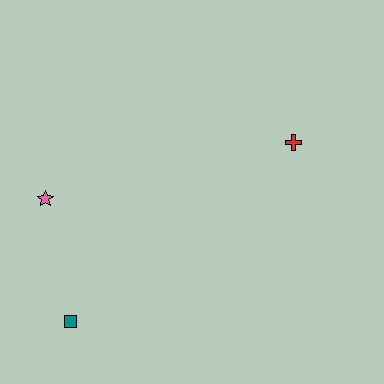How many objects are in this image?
There are 3 objects.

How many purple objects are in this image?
There are no purple objects.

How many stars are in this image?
There is 1 star.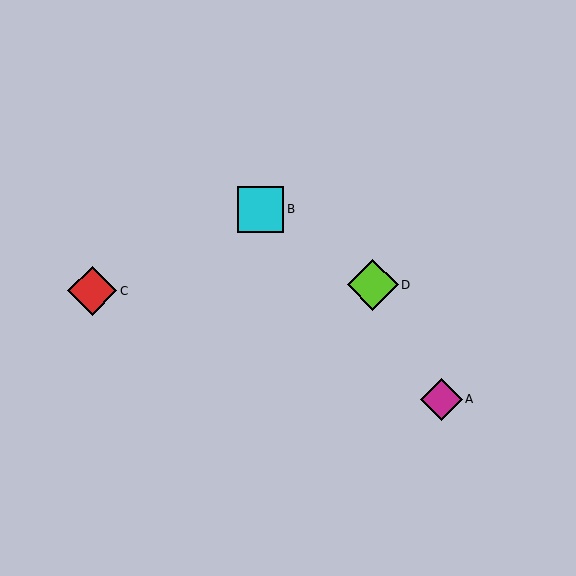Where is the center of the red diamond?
The center of the red diamond is at (92, 291).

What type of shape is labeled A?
Shape A is a magenta diamond.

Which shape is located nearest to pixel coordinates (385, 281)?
The lime diamond (labeled D) at (373, 285) is nearest to that location.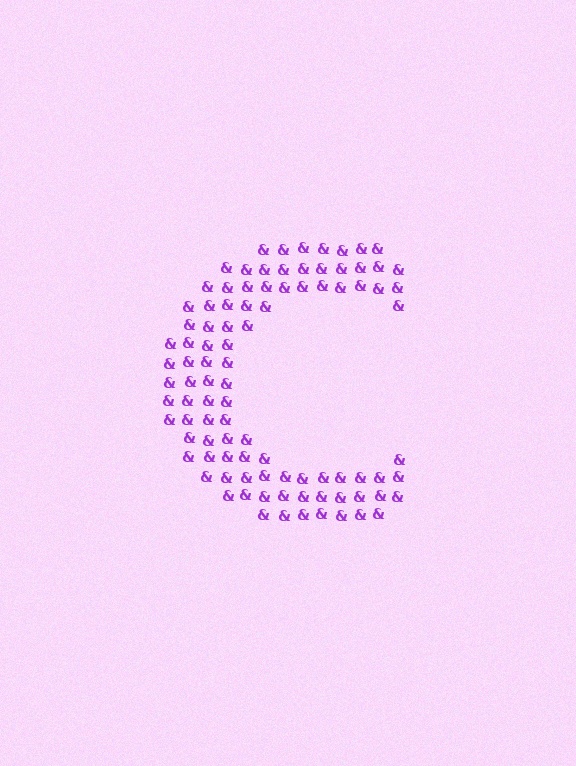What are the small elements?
The small elements are ampersands.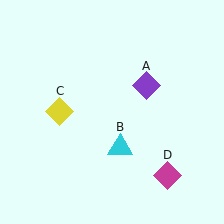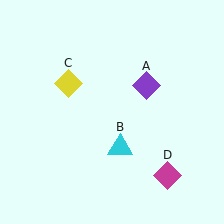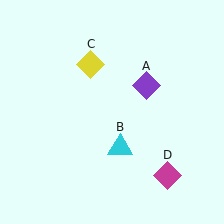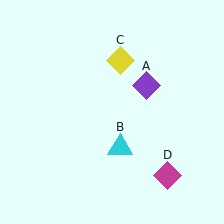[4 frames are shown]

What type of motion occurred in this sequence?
The yellow diamond (object C) rotated clockwise around the center of the scene.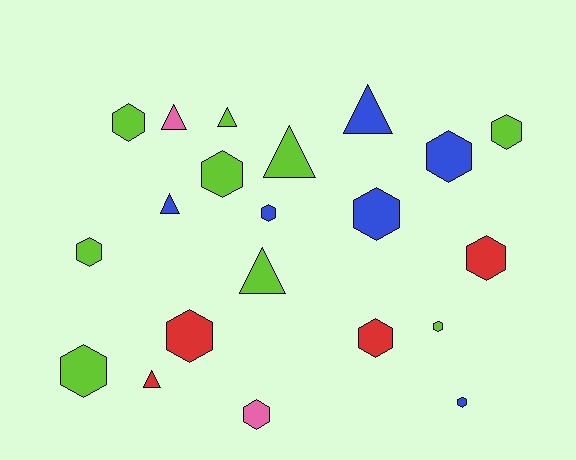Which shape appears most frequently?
Hexagon, with 14 objects.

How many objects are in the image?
There are 21 objects.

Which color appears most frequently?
Lime, with 9 objects.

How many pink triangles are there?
There is 1 pink triangle.